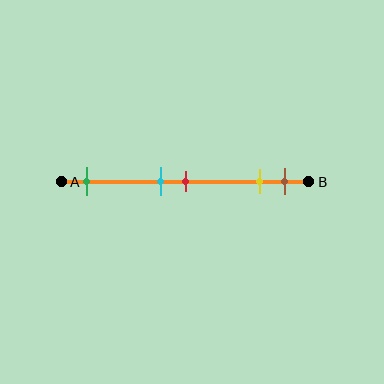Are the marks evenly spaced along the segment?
No, the marks are not evenly spaced.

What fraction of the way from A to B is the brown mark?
The brown mark is approximately 90% (0.9) of the way from A to B.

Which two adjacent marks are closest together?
The cyan and red marks are the closest adjacent pair.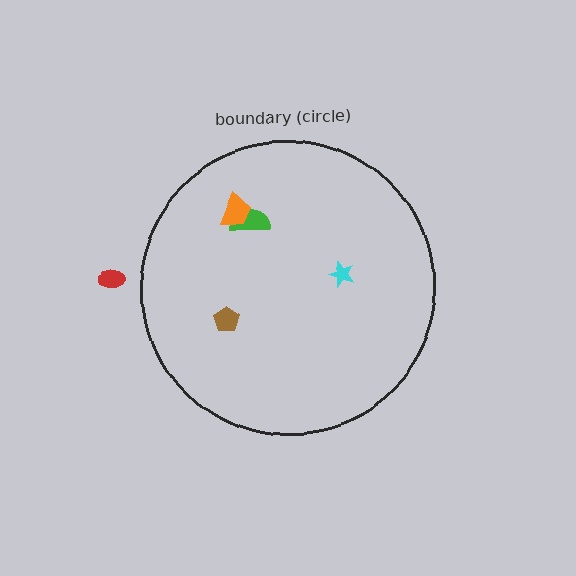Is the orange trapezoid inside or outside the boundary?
Inside.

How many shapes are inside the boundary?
4 inside, 1 outside.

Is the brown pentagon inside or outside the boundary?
Inside.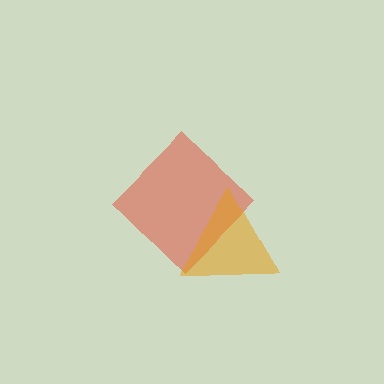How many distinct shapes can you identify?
There are 2 distinct shapes: a red diamond, an orange triangle.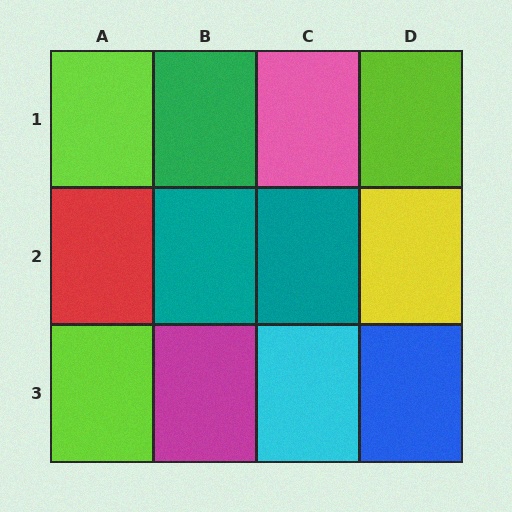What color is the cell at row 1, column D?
Lime.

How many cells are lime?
3 cells are lime.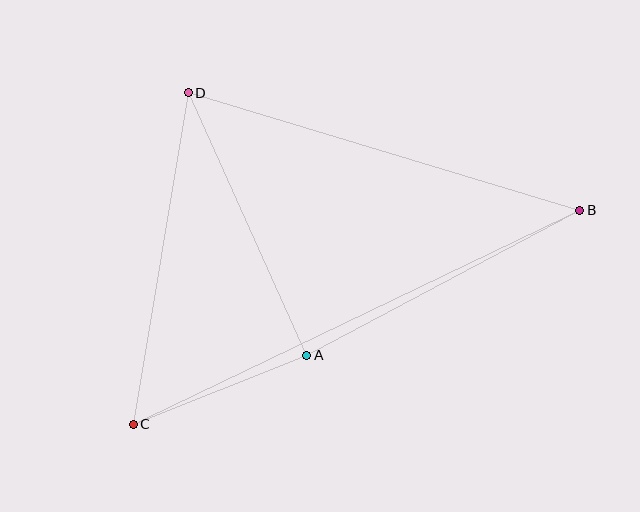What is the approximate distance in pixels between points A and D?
The distance between A and D is approximately 288 pixels.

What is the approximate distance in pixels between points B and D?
The distance between B and D is approximately 409 pixels.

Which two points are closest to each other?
Points A and C are closest to each other.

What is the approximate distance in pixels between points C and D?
The distance between C and D is approximately 336 pixels.